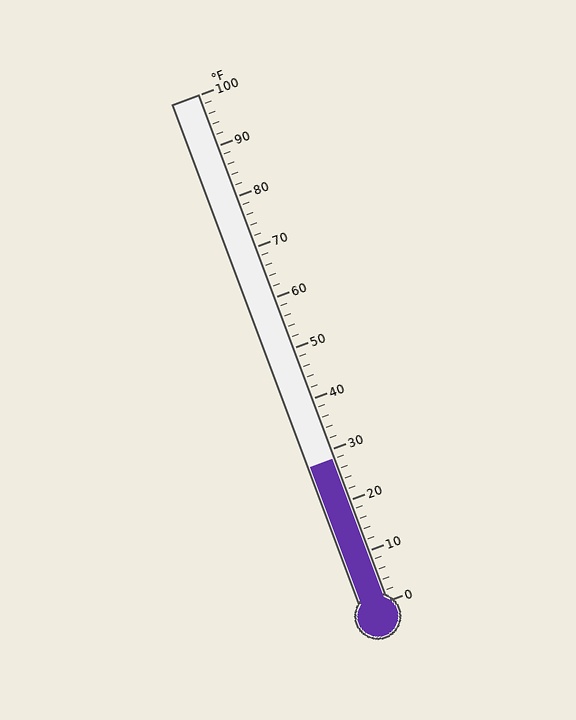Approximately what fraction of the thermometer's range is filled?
The thermometer is filled to approximately 30% of its range.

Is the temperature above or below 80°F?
The temperature is below 80°F.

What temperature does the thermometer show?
The thermometer shows approximately 28°F.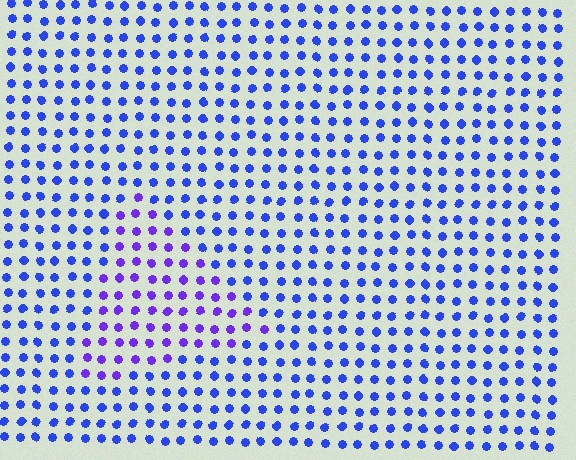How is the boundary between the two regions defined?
The boundary is defined purely by a slight shift in hue (about 31 degrees). Spacing, size, and orientation are identical on both sides.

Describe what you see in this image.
The image is filled with small blue elements in a uniform arrangement. A triangle-shaped region is visible where the elements are tinted to a slightly different hue, forming a subtle color boundary.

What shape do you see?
I see a triangle.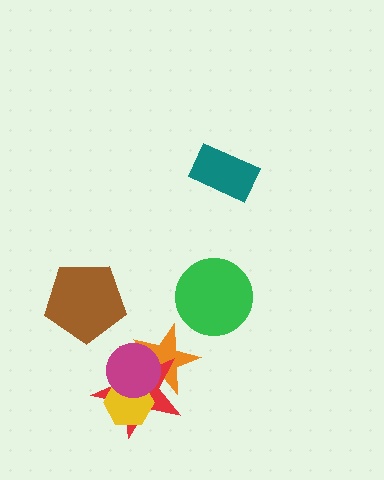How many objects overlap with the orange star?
3 objects overlap with the orange star.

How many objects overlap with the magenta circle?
3 objects overlap with the magenta circle.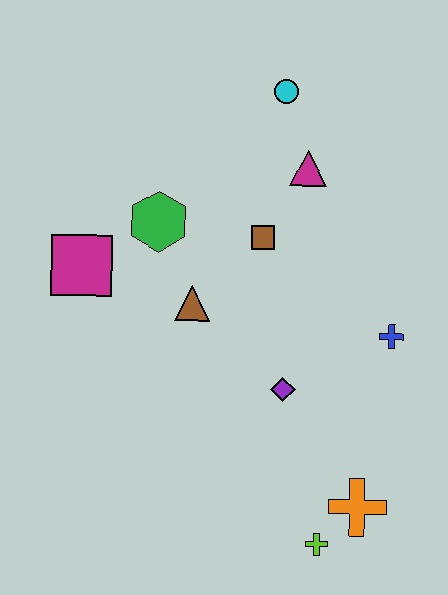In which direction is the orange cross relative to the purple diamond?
The orange cross is below the purple diamond.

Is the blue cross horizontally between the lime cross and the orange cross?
No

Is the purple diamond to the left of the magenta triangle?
Yes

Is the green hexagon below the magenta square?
No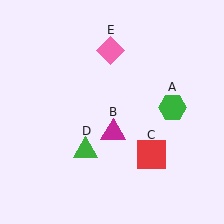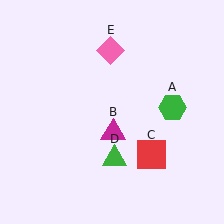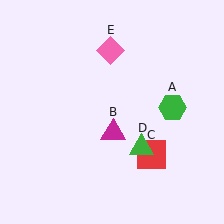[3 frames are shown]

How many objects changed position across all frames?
1 object changed position: green triangle (object D).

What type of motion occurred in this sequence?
The green triangle (object D) rotated counterclockwise around the center of the scene.